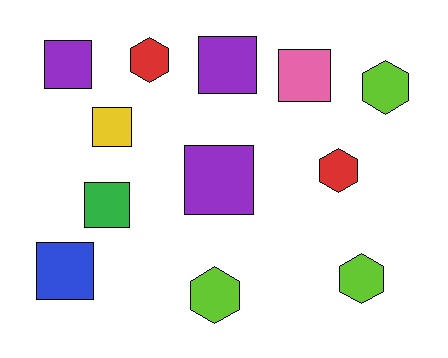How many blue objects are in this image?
There is 1 blue object.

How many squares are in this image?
There are 7 squares.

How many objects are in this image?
There are 12 objects.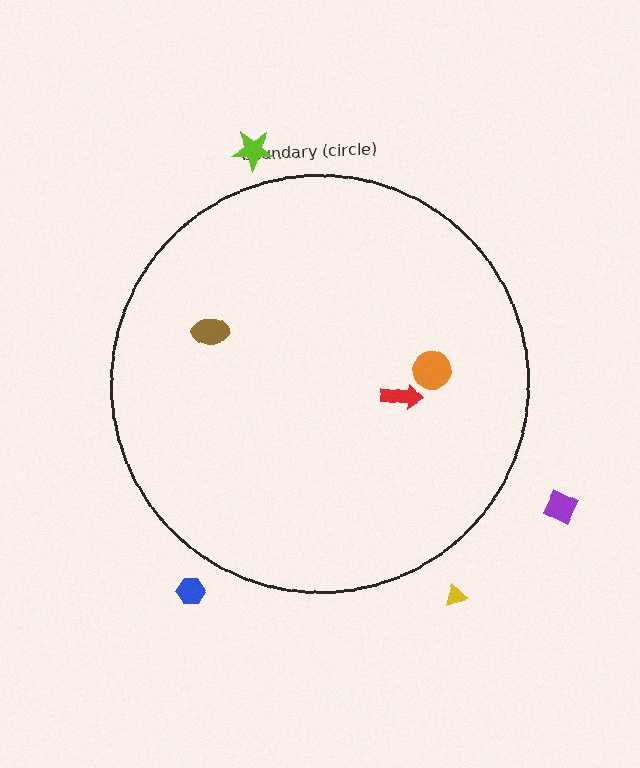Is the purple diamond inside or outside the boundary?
Outside.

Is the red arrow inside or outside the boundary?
Inside.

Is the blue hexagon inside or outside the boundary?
Outside.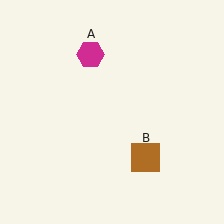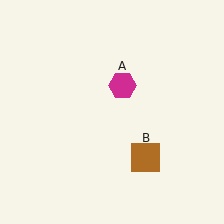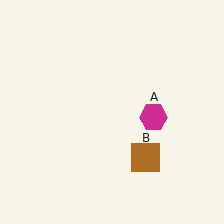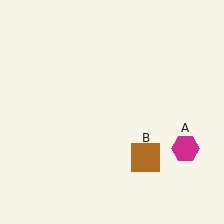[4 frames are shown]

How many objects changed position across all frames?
1 object changed position: magenta hexagon (object A).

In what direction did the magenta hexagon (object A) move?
The magenta hexagon (object A) moved down and to the right.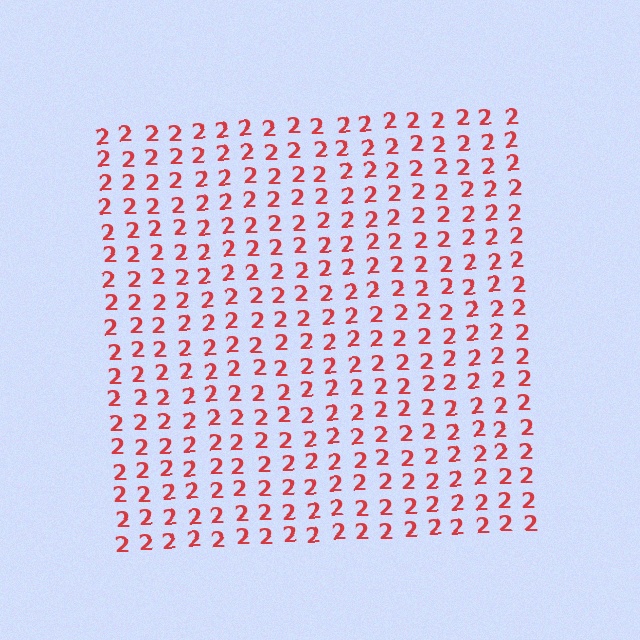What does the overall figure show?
The overall figure shows a square.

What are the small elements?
The small elements are digit 2's.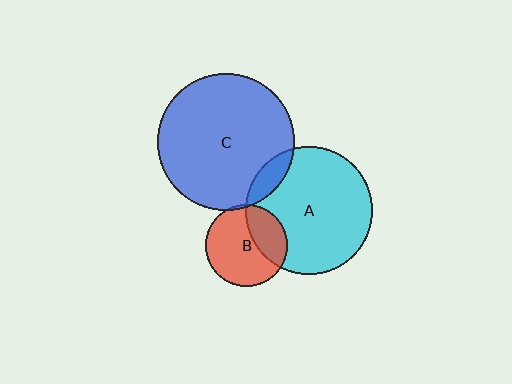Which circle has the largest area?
Circle C (blue).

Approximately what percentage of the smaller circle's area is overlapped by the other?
Approximately 5%.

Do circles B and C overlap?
Yes.